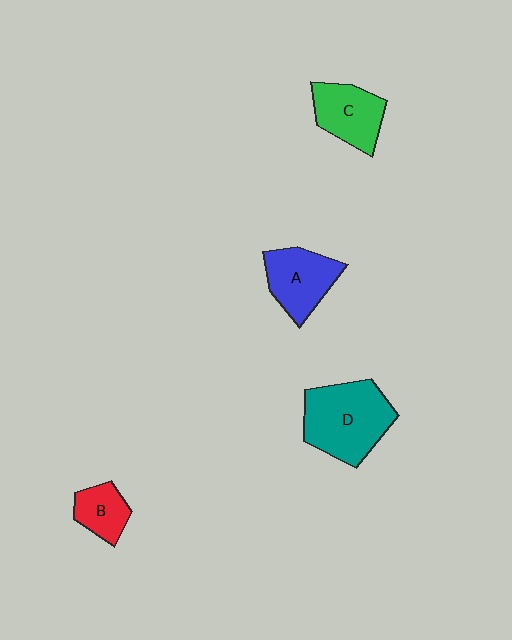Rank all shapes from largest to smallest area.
From largest to smallest: D (teal), A (blue), C (green), B (red).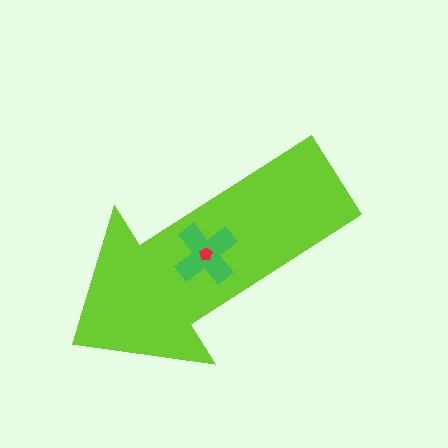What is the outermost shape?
The lime arrow.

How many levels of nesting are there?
3.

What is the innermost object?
The red pentagon.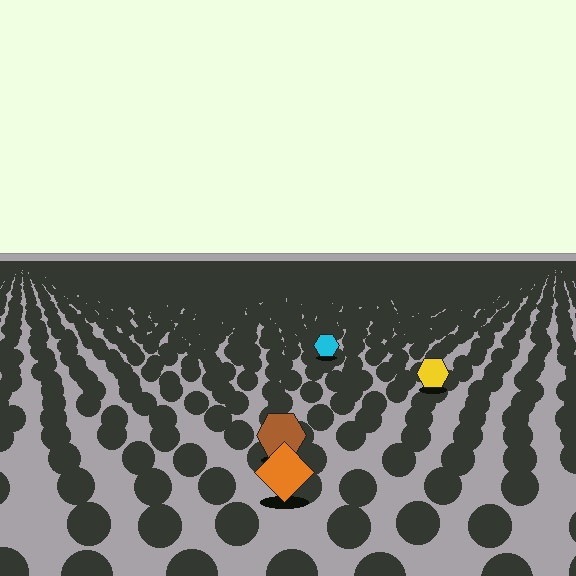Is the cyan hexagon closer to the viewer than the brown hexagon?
No. The brown hexagon is closer — you can tell from the texture gradient: the ground texture is coarser near it.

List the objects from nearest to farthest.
From nearest to farthest: the orange diamond, the brown hexagon, the yellow hexagon, the cyan hexagon.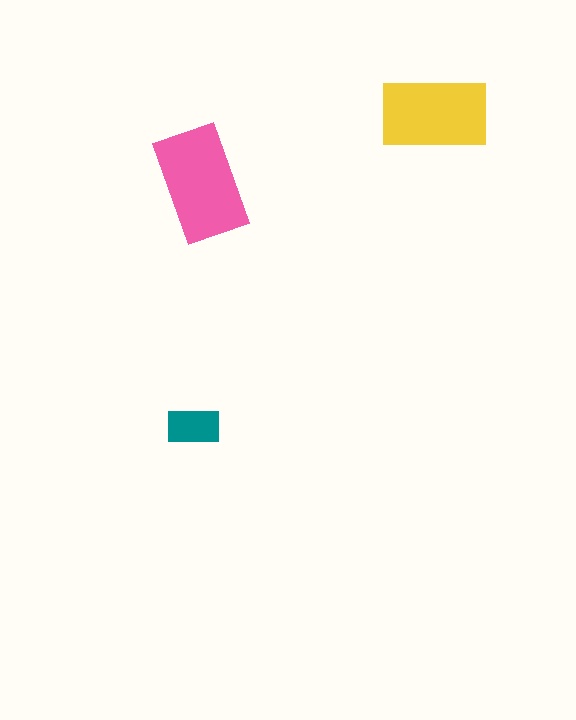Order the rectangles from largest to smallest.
the pink one, the yellow one, the teal one.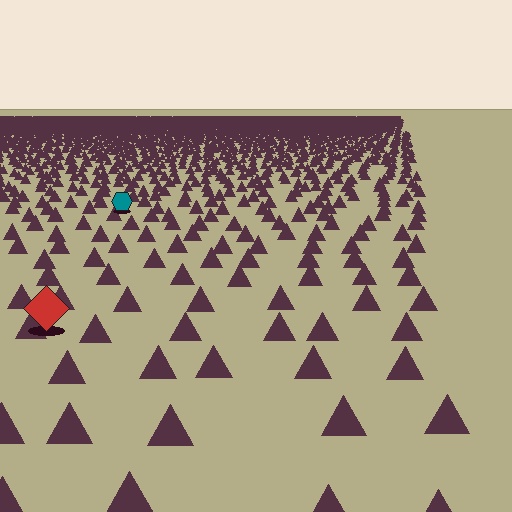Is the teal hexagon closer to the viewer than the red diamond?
No. The red diamond is closer — you can tell from the texture gradient: the ground texture is coarser near it.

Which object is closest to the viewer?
The red diamond is closest. The texture marks near it are larger and more spread out.